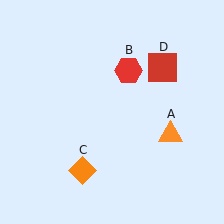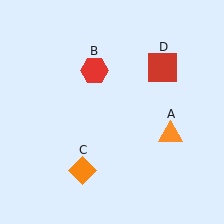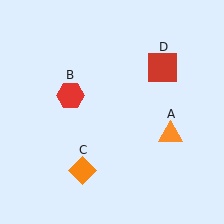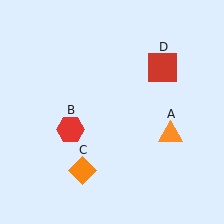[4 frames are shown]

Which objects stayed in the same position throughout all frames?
Orange triangle (object A) and orange diamond (object C) and red square (object D) remained stationary.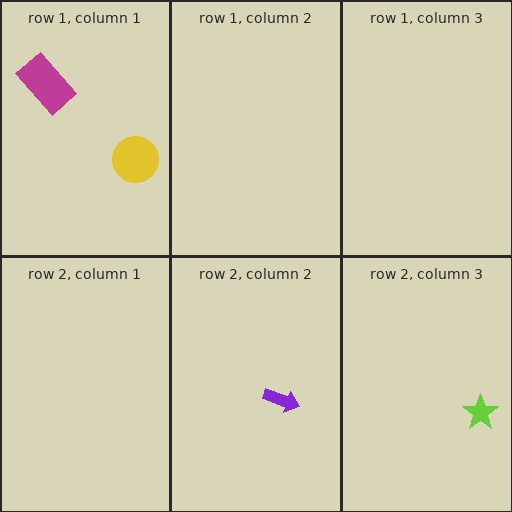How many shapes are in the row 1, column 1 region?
2.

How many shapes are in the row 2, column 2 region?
1.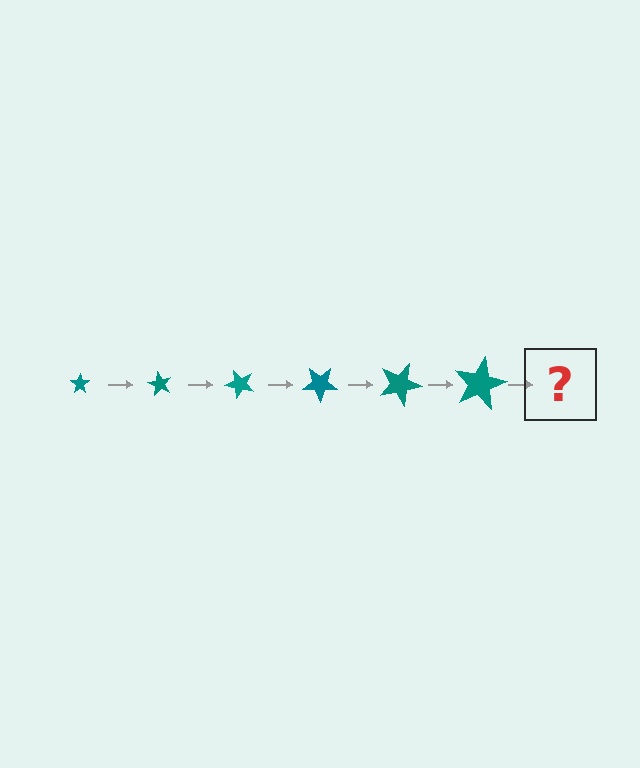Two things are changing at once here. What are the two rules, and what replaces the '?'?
The two rules are that the star grows larger each step and it rotates 60 degrees each step. The '?' should be a star, larger than the previous one and rotated 360 degrees from the start.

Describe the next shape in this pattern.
It should be a star, larger than the previous one and rotated 360 degrees from the start.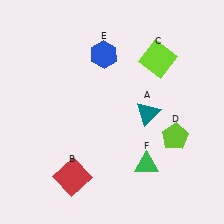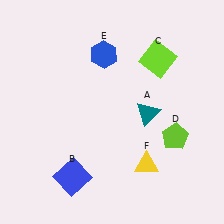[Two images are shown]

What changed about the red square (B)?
In Image 1, B is red. In Image 2, it changed to blue.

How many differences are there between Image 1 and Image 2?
There are 2 differences between the two images.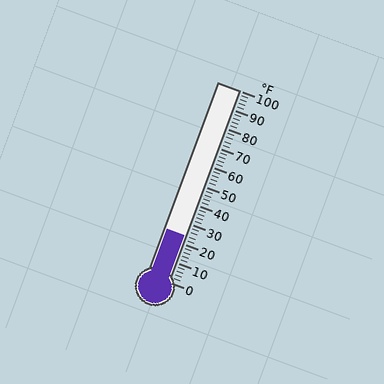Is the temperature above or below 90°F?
The temperature is below 90°F.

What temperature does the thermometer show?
The thermometer shows approximately 24°F.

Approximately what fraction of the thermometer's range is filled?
The thermometer is filled to approximately 25% of its range.